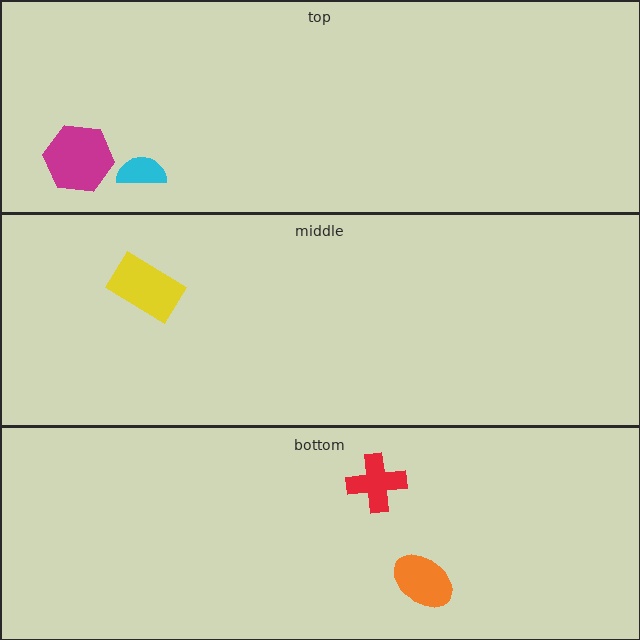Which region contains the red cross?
The bottom region.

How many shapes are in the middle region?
1.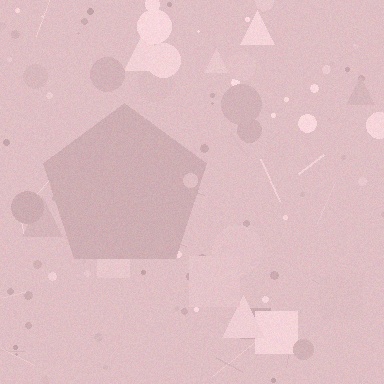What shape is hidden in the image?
A pentagon is hidden in the image.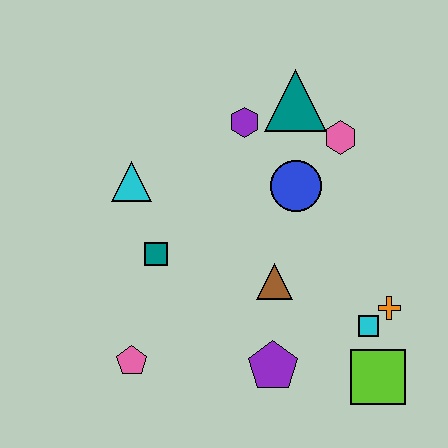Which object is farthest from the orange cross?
The cyan triangle is farthest from the orange cross.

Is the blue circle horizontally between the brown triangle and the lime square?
Yes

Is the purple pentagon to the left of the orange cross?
Yes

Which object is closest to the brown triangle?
The purple pentagon is closest to the brown triangle.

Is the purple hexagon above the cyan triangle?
Yes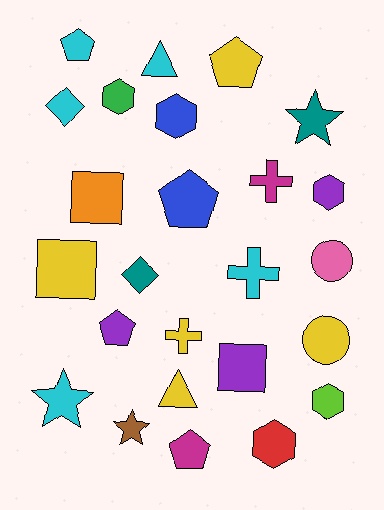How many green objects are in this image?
There is 1 green object.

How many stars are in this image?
There are 3 stars.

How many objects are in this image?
There are 25 objects.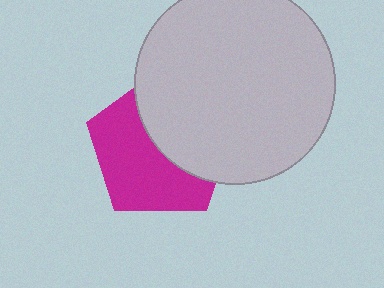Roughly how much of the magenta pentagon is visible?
About half of it is visible (roughly 54%).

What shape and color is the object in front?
The object in front is a light gray circle.